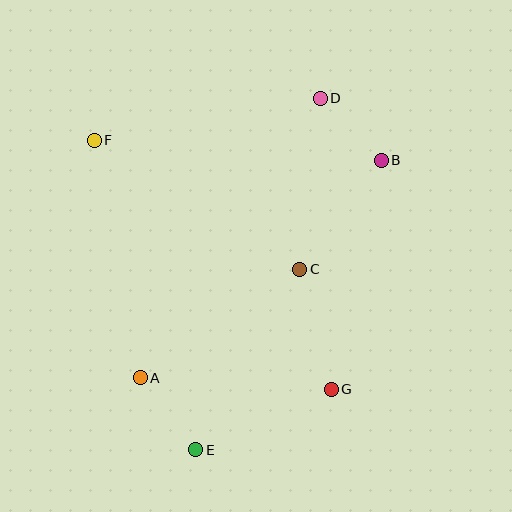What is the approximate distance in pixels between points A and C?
The distance between A and C is approximately 193 pixels.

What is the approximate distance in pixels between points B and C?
The distance between B and C is approximately 136 pixels.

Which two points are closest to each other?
Points B and D are closest to each other.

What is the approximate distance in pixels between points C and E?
The distance between C and E is approximately 209 pixels.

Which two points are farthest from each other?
Points D and E are farthest from each other.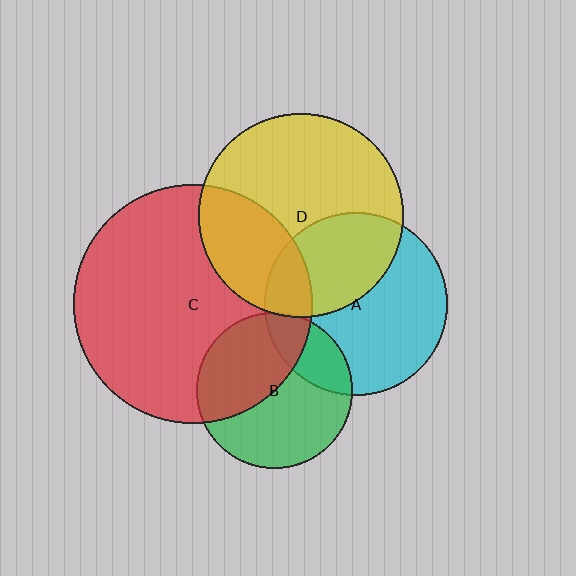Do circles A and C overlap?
Yes.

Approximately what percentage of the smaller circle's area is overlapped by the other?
Approximately 15%.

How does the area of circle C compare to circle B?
Approximately 2.3 times.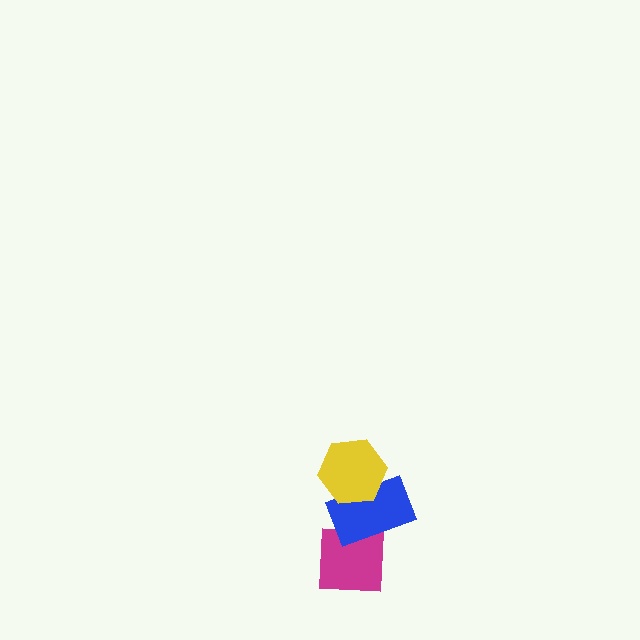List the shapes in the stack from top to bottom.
From top to bottom: the yellow hexagon, the blue rectangle, the magenta square.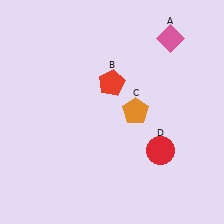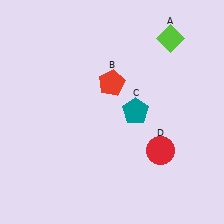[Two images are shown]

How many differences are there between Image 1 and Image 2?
There are 2 differences between the two images.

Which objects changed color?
A changed from pink to lime. C changed from orange to teal.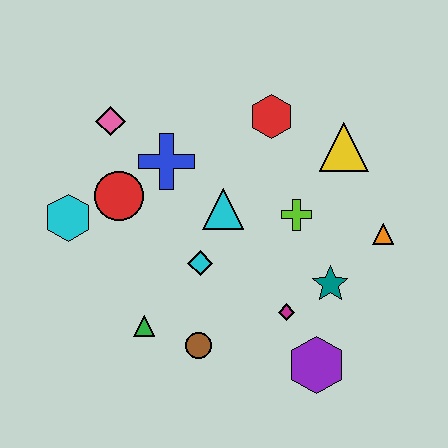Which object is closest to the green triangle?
The brown circle is closest to the green triangle.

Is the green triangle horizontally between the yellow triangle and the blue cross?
No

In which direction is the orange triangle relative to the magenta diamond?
The orange triangle is to the right of the magenta diamond.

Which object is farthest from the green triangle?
The yellow triangle is farthest from the green triangle.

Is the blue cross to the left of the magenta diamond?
Yes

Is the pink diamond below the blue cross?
No